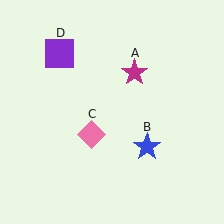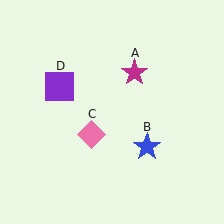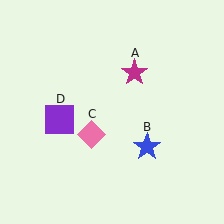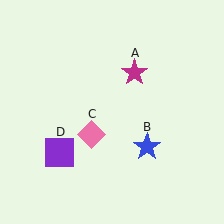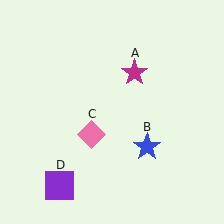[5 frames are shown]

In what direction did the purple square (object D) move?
The purple square (object D) moved down.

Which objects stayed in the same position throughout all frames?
Magenta star (object A) and blue star (object B) and pink diamond (object C) remained stationary.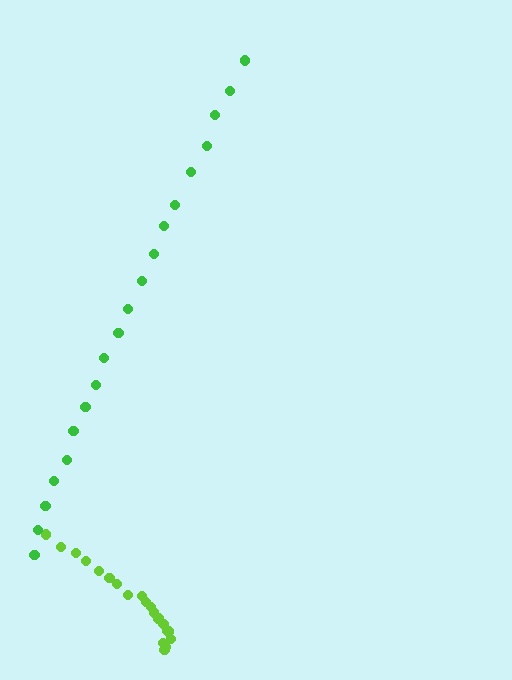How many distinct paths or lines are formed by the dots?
There are 2 distinct paths.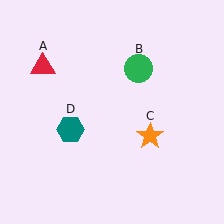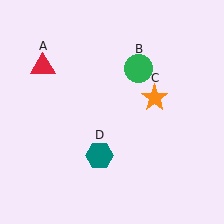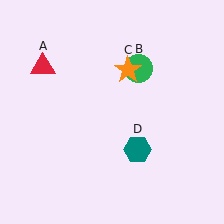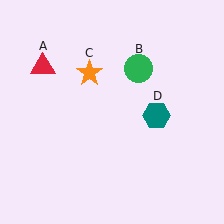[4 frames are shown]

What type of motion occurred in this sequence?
The orange star (object C), teal hexagon (object D) rotated counterclockwise around the center of the scene.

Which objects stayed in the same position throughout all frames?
Red triangle (object A) and green circle (object B) remained stationary.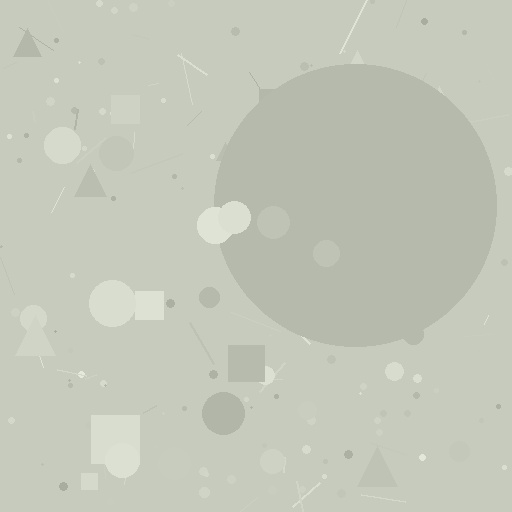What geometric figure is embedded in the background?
A circle is embedded in the background.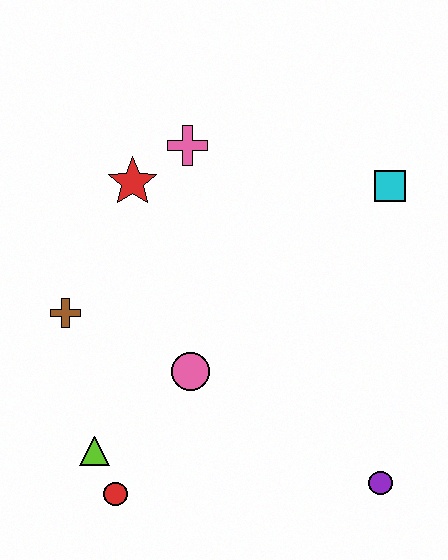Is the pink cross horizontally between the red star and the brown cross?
No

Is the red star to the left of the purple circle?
Yes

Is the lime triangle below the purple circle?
No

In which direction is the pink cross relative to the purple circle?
The pink cross is above the purple circle.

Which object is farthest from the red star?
The purple circle is farthest from the red star.